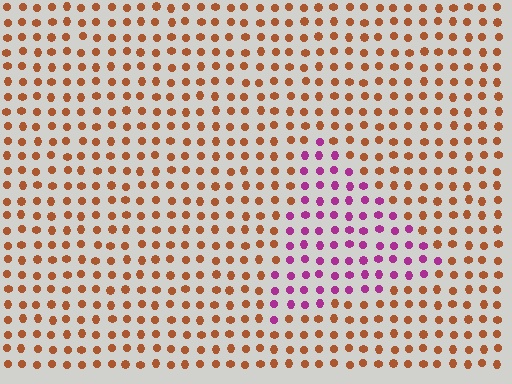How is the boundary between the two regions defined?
The boundary is defined purely by a slight shift in hue (about 68 degrees). Spacing, size, and orientation are identical on both sides.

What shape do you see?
I see a triangle.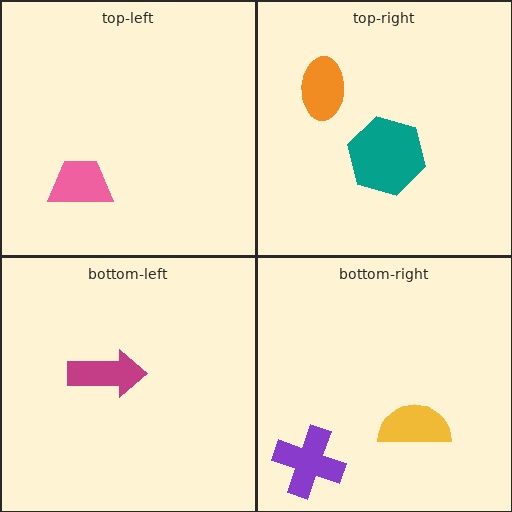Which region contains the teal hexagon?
The top-right region.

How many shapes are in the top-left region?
1.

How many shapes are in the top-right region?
2.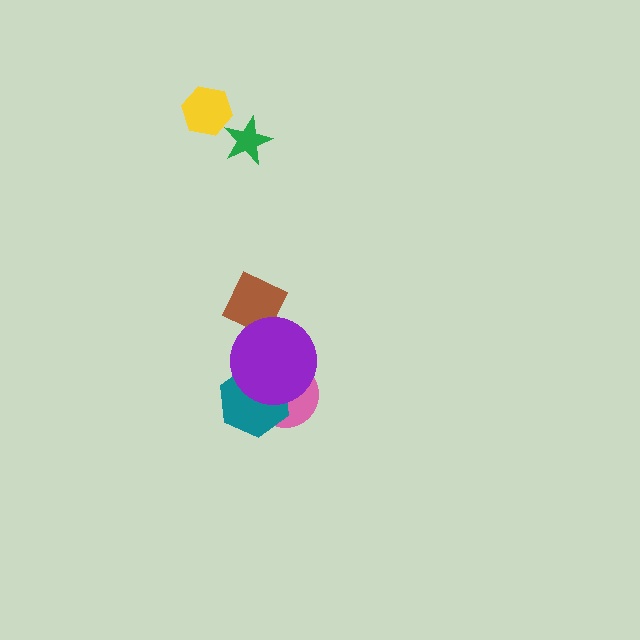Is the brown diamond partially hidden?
Yes, it is partially covered by another shape.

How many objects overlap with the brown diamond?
1 object overlaps with the brown diamond.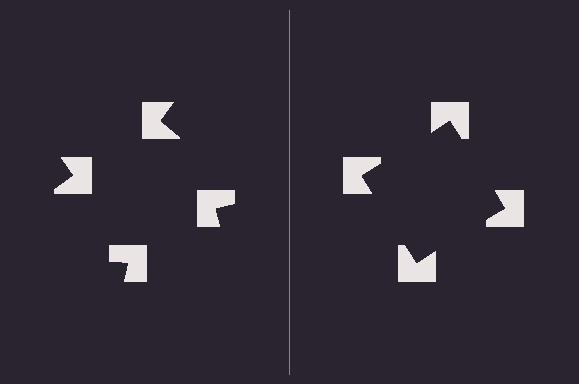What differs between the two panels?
The notched squares are positioned identically on both sides; only the wedge orientations differ. On the right they align to a square; on the left they are misaligned.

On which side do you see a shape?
An illusory square appears on the right side. On the left side the wedge cuts are rotated, so no coherent shape forms.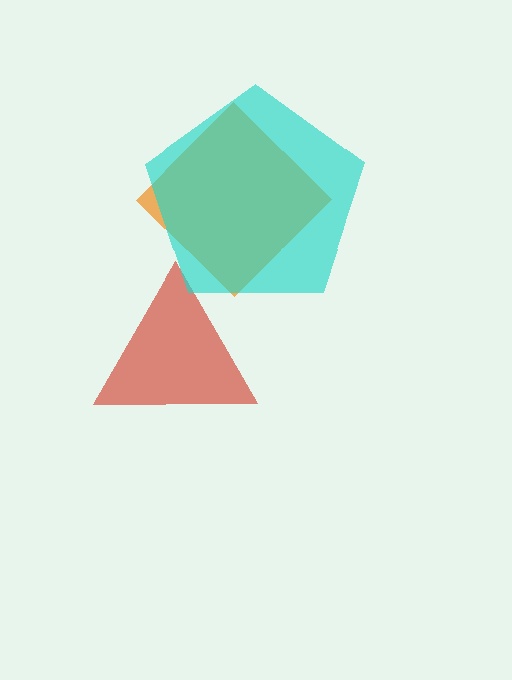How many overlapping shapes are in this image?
There are 3 overlapping shapes in the image.